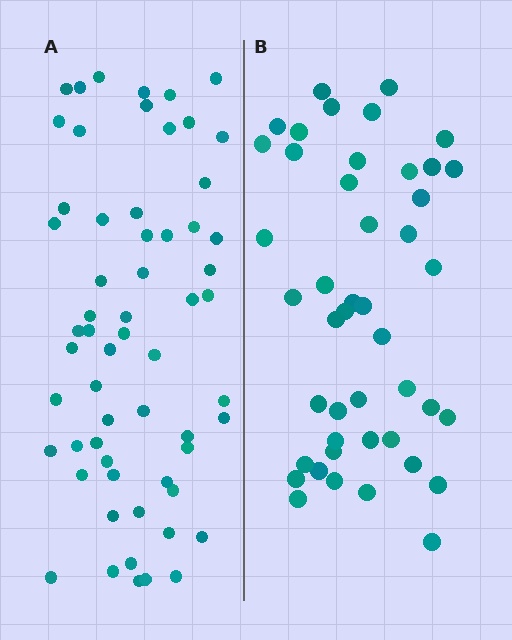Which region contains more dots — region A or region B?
Region A (the left region) has more dots.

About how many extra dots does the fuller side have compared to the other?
Region A has approximately 15 more dots than region B.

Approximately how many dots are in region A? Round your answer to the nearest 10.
About 60 dots.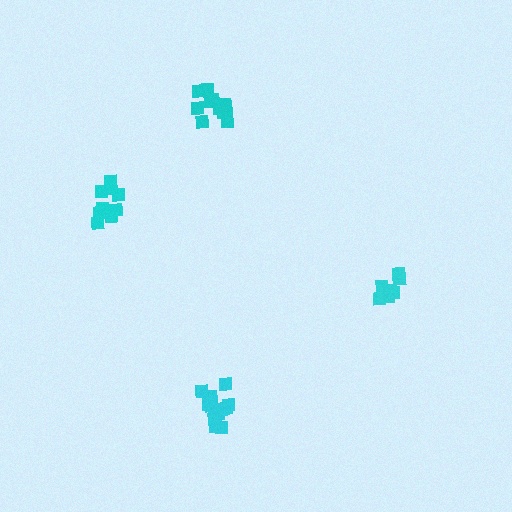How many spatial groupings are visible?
There are 4 spatial groupings.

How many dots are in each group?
Group 1: 9 dots, Group 2: 12 dots, Group 3: 13 dots, Group 4: 7 dots (41 total).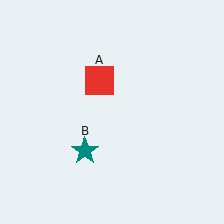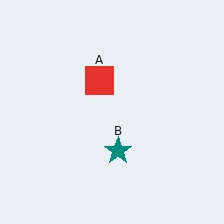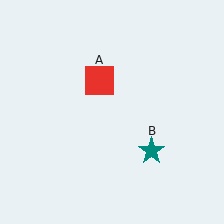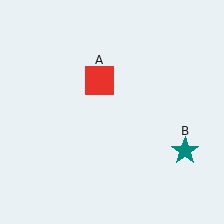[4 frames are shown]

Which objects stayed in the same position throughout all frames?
Red square (object A) remained stationary.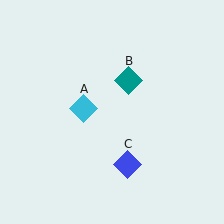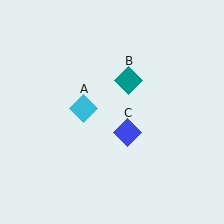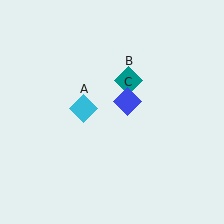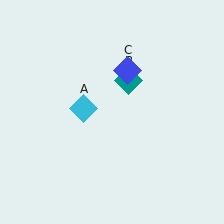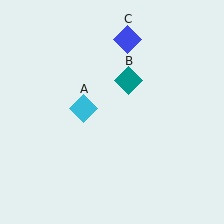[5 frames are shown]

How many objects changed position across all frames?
1 object changed position: blue diamond (object C).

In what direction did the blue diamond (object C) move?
The blue diamond (object C) moved up.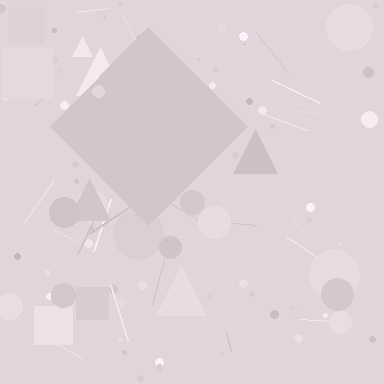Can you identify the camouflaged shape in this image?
The camouflaged shape is a diamond.